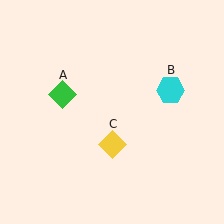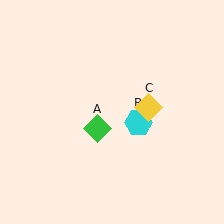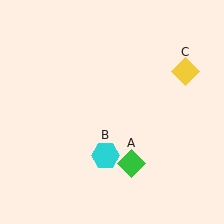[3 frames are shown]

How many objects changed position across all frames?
3 objects changed position: green diamond (object A), cyan hexagon (object B), yellow diamond (object C).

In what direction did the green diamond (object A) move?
The green diamond (object A) moved down and to the right.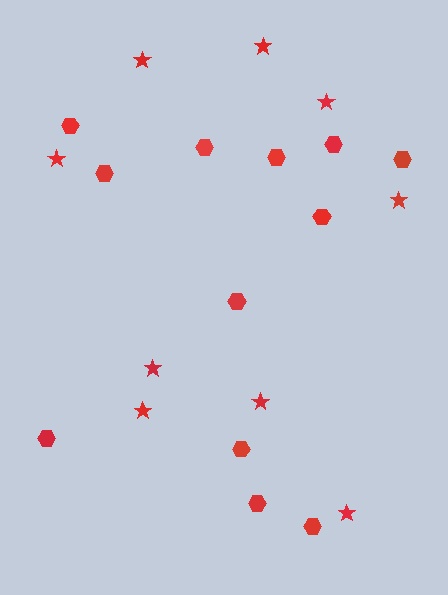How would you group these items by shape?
There are 2 groups: one group of hexagons (12) and one group of stars (9).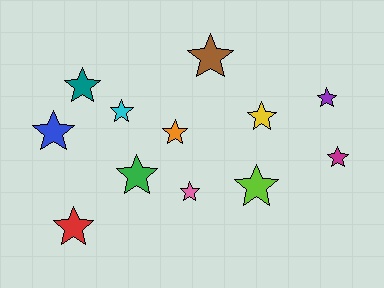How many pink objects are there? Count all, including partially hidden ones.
There is 1 pink object.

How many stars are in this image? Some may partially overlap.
There are 12 stars.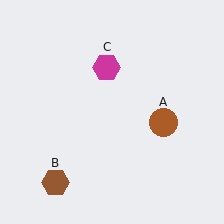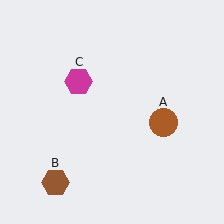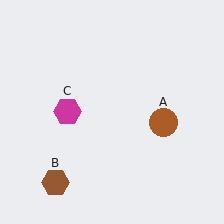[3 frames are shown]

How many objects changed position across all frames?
1 object changed position: magenta hexagon (object C).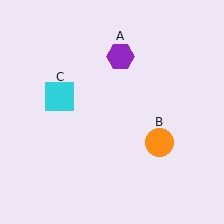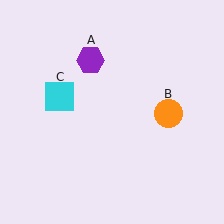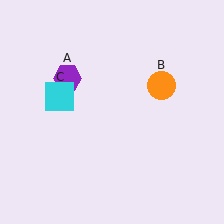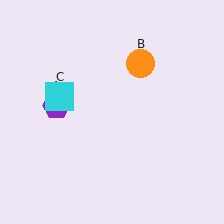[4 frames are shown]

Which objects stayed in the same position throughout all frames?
Cyan square (object C) remained stationary.